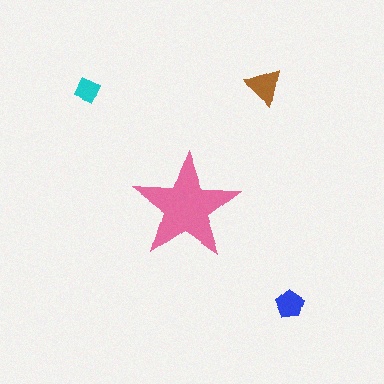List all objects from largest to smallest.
The pink star, the brown triangle, the blue pentagon, the cyan diamond.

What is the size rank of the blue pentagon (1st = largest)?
3rd.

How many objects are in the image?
There are 4 objects in the image.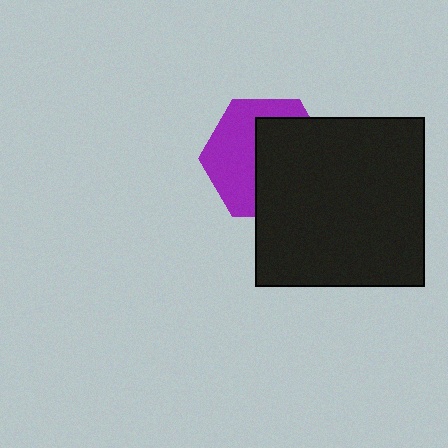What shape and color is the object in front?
The object in front is a black square.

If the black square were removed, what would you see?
You would see the complete purple hexagon.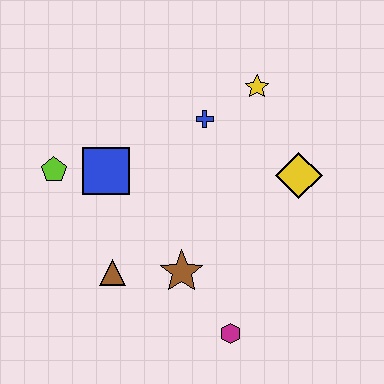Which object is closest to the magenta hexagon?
The brown star is closest to the magenta hexagon.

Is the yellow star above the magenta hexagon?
Yes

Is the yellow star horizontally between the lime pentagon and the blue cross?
No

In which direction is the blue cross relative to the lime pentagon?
The blue cross is to the right of the lime pentagon.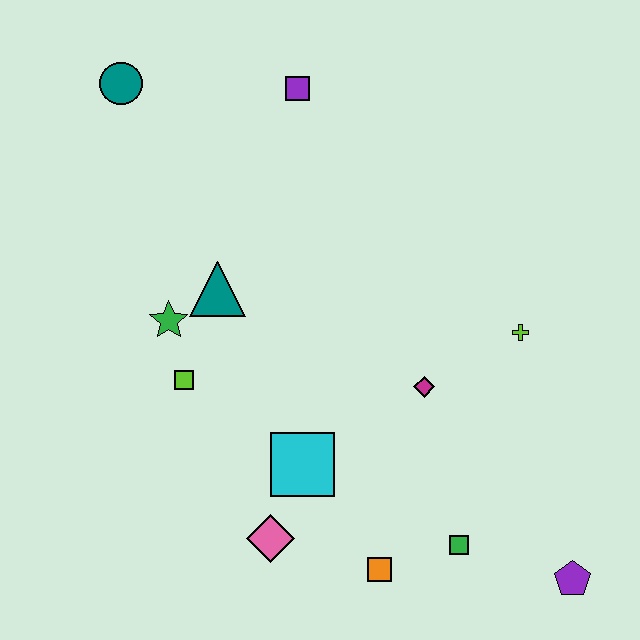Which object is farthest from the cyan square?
The teal circle is farthest from the cyan square.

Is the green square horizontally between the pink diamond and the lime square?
No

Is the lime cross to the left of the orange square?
No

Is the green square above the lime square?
No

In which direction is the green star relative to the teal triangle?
The green star is to the left of the teal triangle.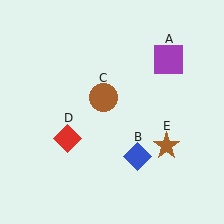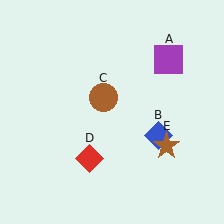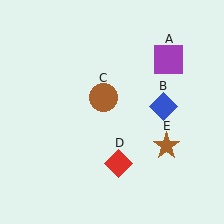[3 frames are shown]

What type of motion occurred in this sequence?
The blue diamond (object B), red diamond (object D) rotated counterclockwise around the center of the scene.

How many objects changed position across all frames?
2 objects changed position: blue diamond (object B), red diamond (object D).